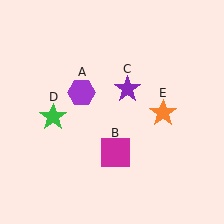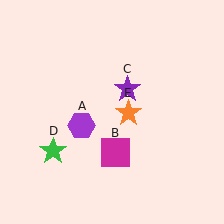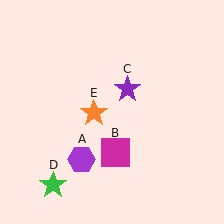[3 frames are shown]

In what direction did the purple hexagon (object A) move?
The purple hexagon (object A) moved down.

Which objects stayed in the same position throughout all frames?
Magenta square (object B) and purple star (object C) remained stationary.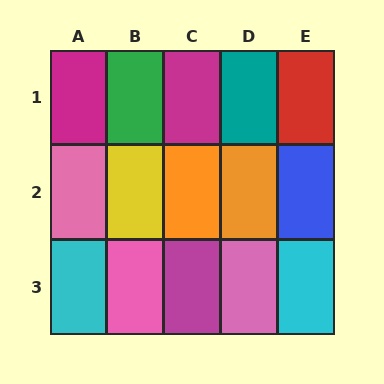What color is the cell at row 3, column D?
Pink.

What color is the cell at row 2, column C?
Orange.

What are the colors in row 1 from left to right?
Magenta, green, magenta, teal, red.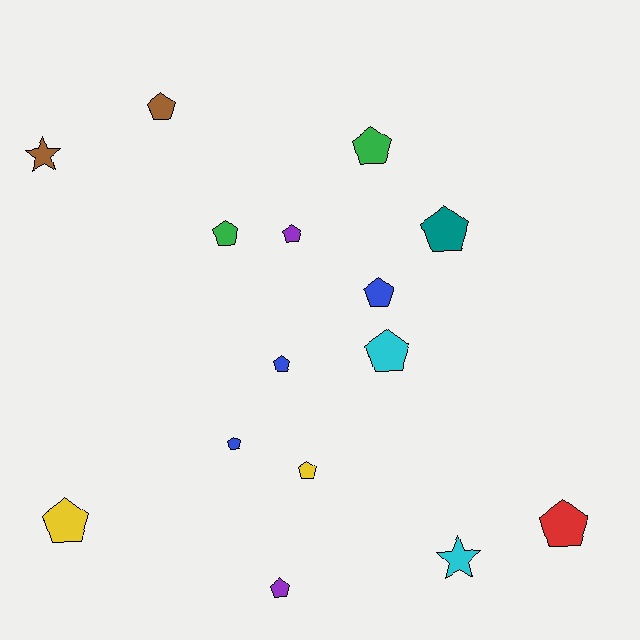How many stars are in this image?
There are 2 stars.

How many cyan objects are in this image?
There are 2 cyan objects.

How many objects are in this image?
There are 15 objects.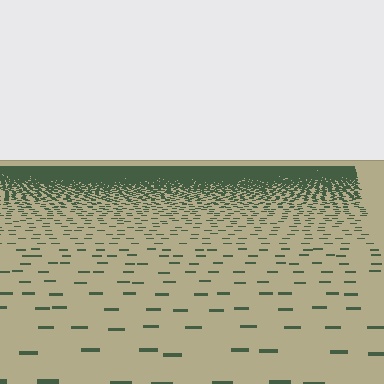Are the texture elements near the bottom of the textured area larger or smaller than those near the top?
Larger. Near the bottom, elements are closer to the viewer and appear at a bigger on-screen size.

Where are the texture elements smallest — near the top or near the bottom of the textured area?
Near the top.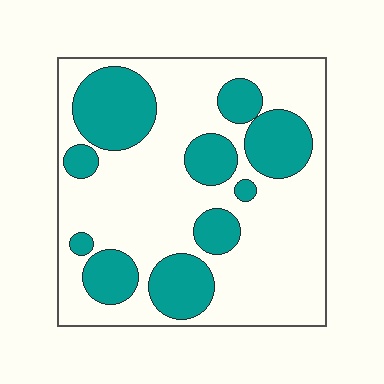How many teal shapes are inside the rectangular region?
10.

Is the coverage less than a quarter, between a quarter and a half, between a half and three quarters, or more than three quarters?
Between a quarter and a half.